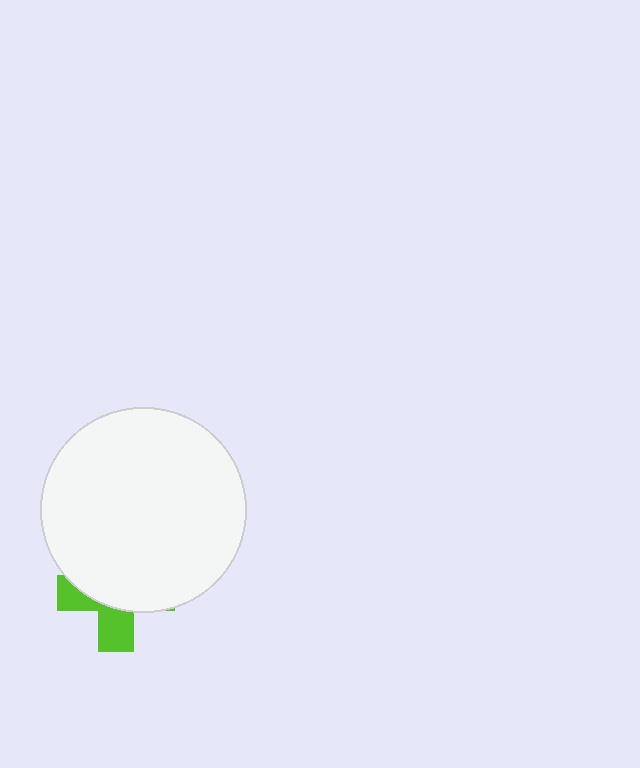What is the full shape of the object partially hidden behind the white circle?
The partially hidden object is a lime cross.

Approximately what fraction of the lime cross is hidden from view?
Roughly 65% of the lime cross is hidden behind the white circle.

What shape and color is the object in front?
The object in front is a white circle.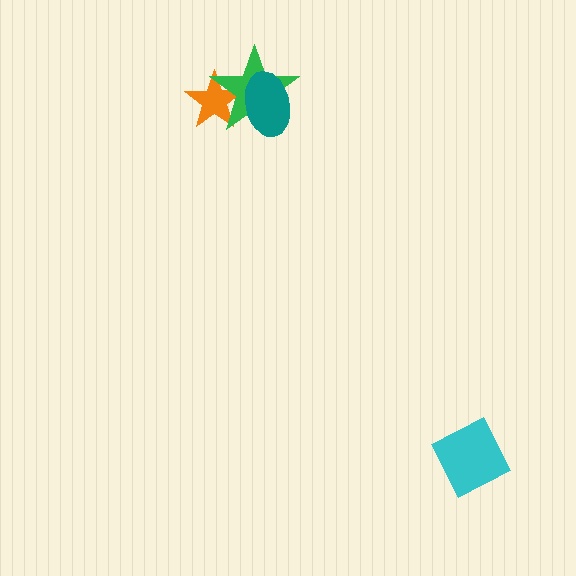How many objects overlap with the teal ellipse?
2 objects overlap with the teal ellipse.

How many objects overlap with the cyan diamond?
0 objects overlap with the cyan diamond.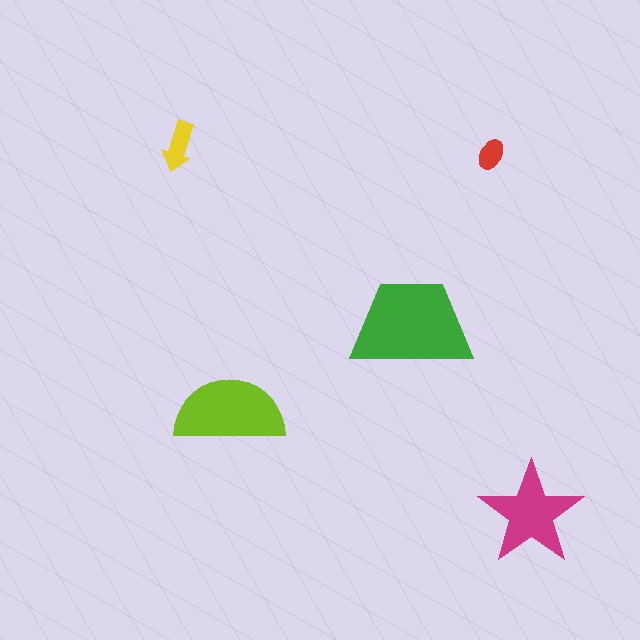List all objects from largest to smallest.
The green trapezoid, the lime semicircle, the magenta star, the yellow arrow, the red ellipse.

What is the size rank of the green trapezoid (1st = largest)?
1st.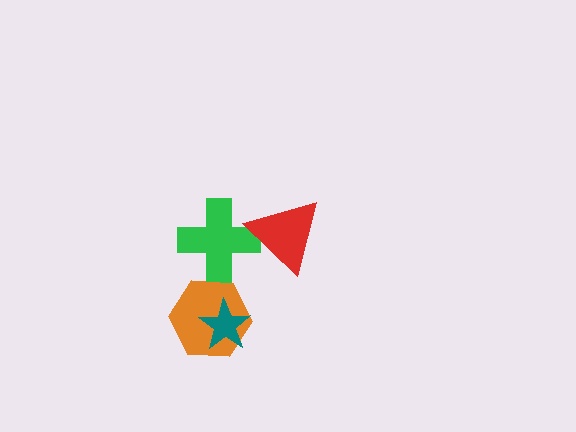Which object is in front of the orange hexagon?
The teal star is in front of the orange hexagon.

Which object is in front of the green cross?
The red triangle is in front of the green cross.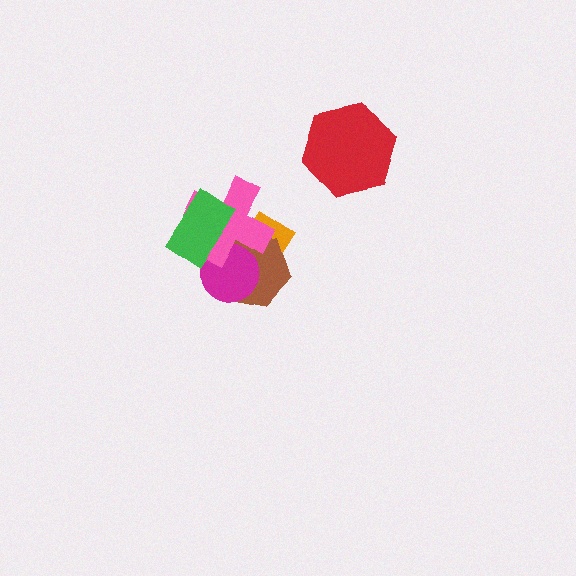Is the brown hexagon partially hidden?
Yes, it is partially covered by another shape.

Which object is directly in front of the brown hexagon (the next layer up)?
The magenta circle is directly in front of the brown hexagon.